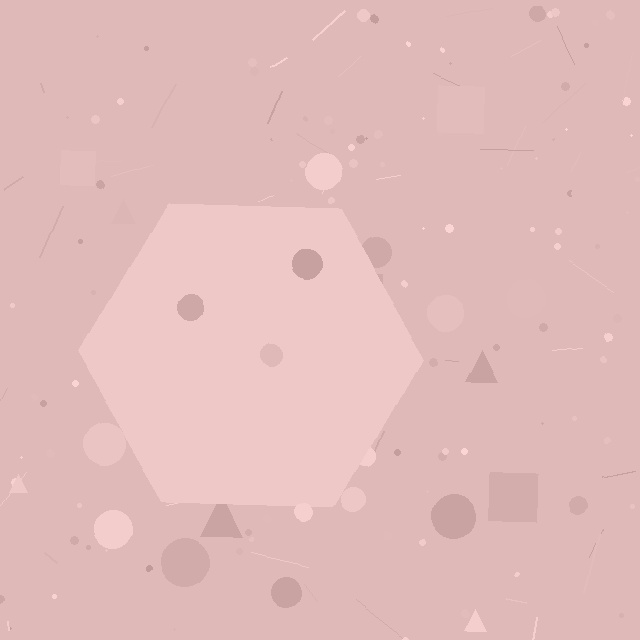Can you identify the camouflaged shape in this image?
The camouflaged shape is a hexagon.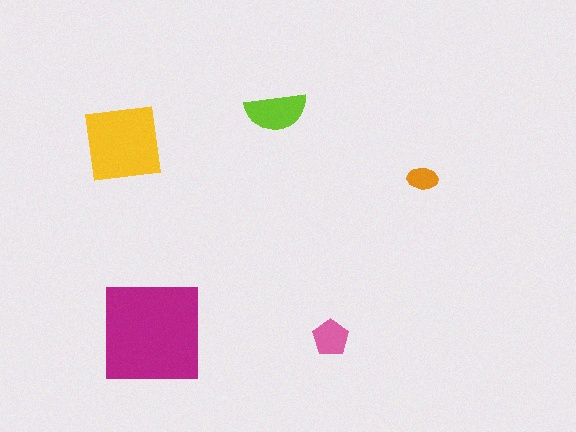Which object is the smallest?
The orange ellipse.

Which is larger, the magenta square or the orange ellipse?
The magenta square.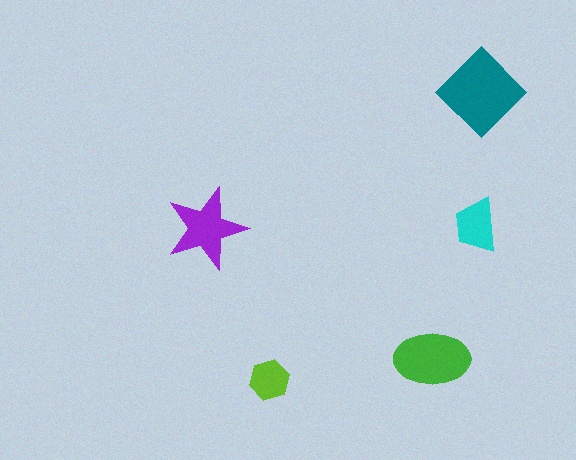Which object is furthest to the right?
The teal diamond is rightmost.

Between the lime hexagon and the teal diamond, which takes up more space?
The teal diamond.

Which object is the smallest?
The lime hexagon.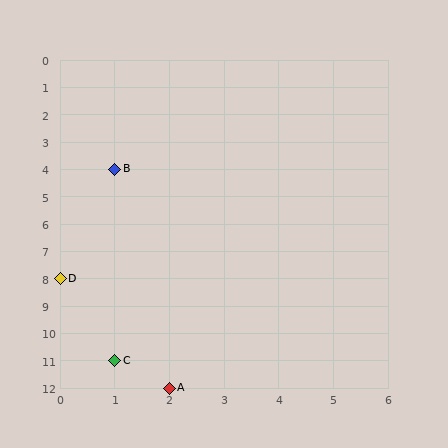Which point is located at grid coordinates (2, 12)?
Point A is at (2, 12).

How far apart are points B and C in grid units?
Points B and C are 7 rows apart.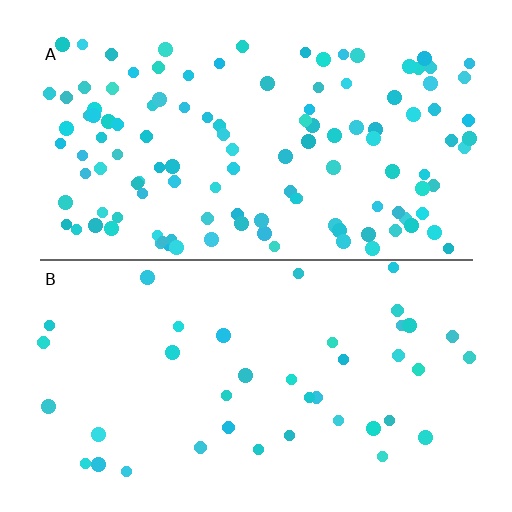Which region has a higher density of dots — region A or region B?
A (the top).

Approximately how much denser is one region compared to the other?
Approximately 3.0× — region A over region B.